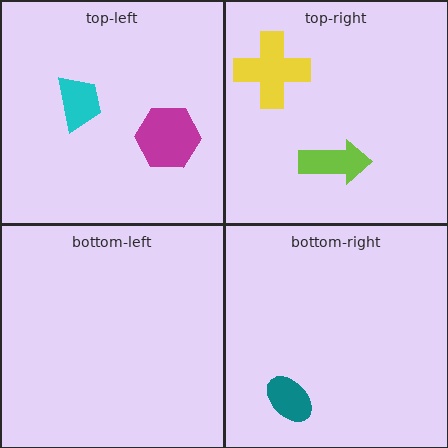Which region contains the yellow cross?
The top-right region.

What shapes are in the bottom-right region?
The teal ellipse.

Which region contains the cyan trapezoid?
The top-left region.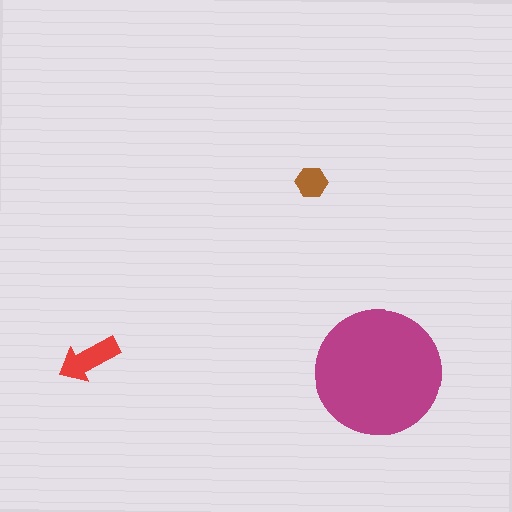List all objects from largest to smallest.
The magenta circle, the red arrow, the brown hexagon.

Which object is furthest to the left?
The red arrow is leftmost.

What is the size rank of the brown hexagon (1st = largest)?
3rd.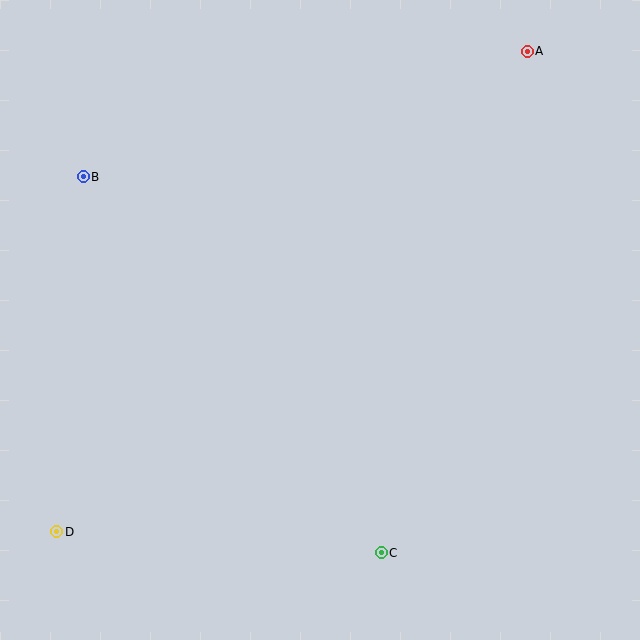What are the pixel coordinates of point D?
Point D is at (57, 532).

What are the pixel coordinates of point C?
Point C is at (381, 553).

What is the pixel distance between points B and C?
The distance between B and C is 480 pixels.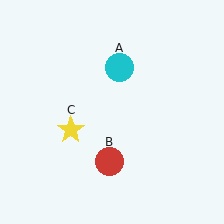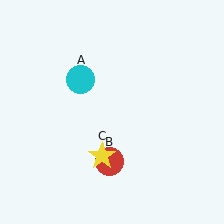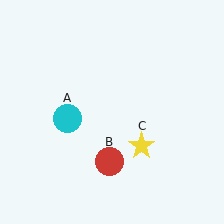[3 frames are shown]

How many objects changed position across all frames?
2 objects changed position: cyan circle (object A), yellow star (object C).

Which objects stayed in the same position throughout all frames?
Red circle (object B) remained stationary.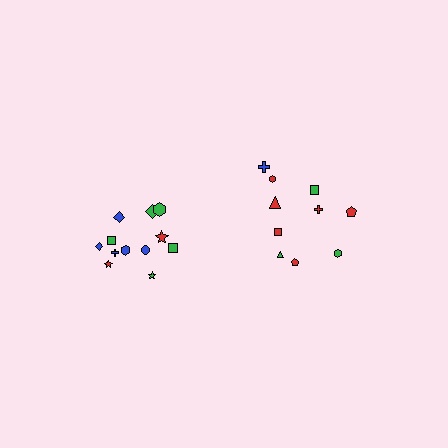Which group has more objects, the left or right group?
The left group.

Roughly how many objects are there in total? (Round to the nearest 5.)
Roughly 20 objects in total.